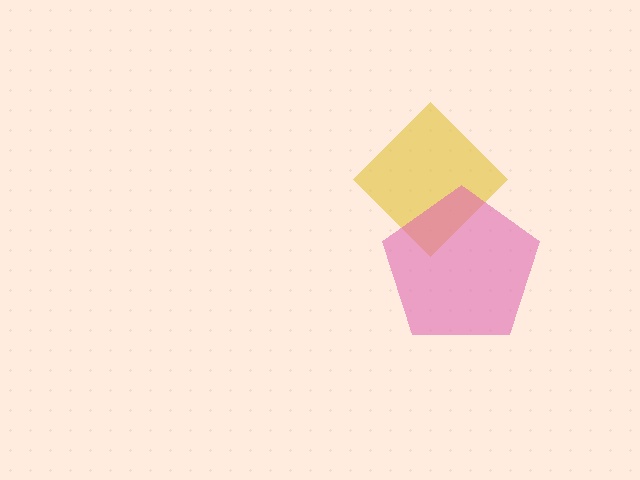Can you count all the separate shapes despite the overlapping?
Yes, there are 2 separate shapes.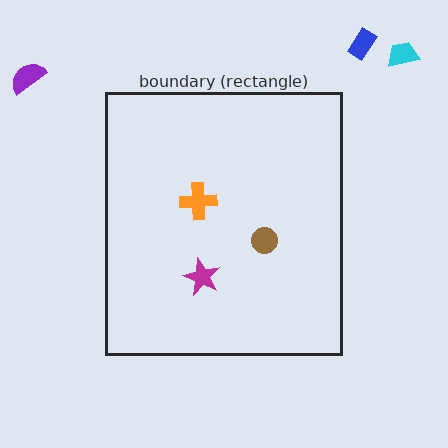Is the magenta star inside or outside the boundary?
Inside.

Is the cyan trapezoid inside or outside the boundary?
Outside.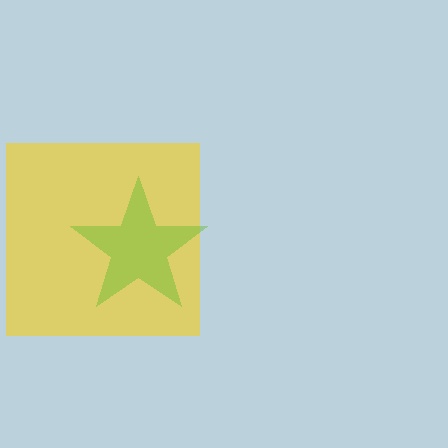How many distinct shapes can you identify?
There are 2 distinct shapes: a yellow square, a lime star.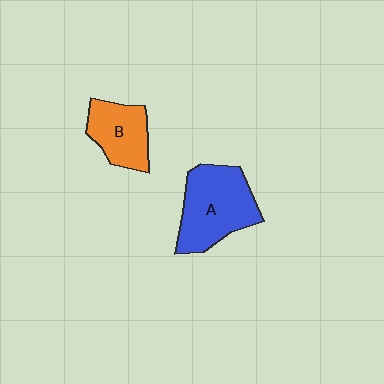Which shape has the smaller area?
Shape B (orange).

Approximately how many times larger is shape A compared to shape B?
Approximately 1.5 times.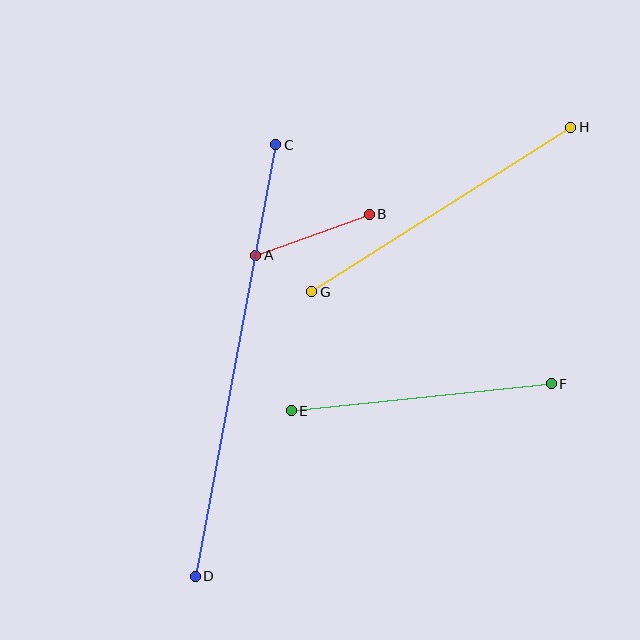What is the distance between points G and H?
The distance is approximately 307 pixels.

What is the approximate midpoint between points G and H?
The midpoint is at approximately (441, 209) pixels.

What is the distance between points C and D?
The distance is approximately 439 pixels.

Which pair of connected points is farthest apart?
Points C and D are farthest apart.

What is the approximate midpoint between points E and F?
The midpoint is at approximately (421, 397) pixels.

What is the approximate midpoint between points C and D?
The midpoint is at approximately (235, 360) pixels.